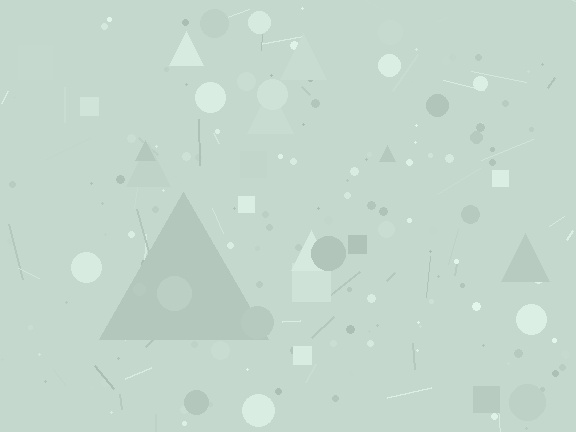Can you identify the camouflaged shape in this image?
The camouflaged shape is a triangle.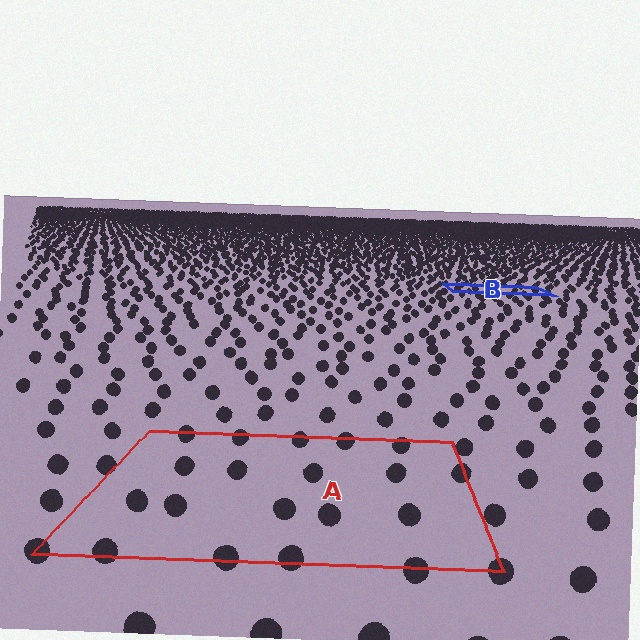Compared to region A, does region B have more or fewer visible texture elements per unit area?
Region B has more texture elements per unit area — they are packed more densely because it is farther away.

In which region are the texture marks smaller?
The texture marks are smaller in region B, because it is farther away.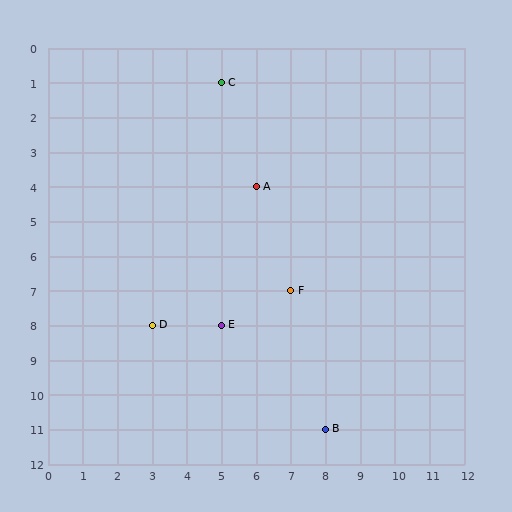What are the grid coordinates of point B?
Point B is at grid coordinates (8, 11).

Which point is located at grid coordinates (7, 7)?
Point F is at (7, 7).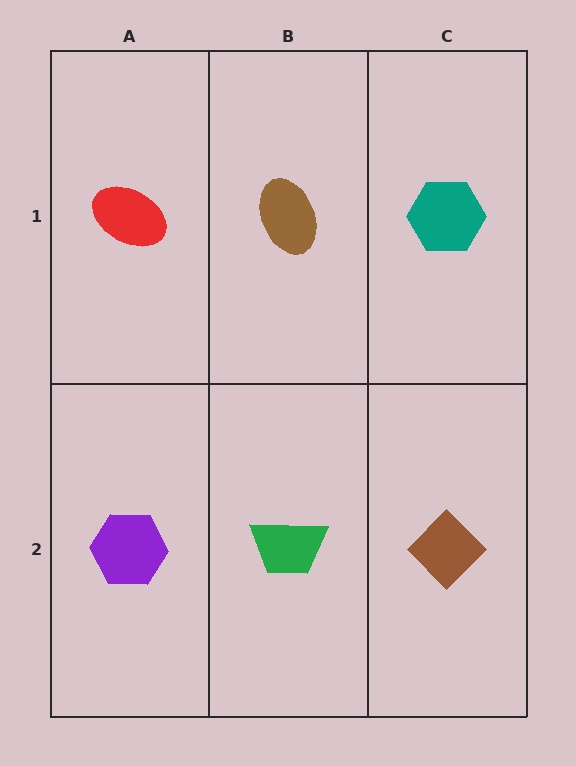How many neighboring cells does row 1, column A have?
2.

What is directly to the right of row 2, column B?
A brown diamond.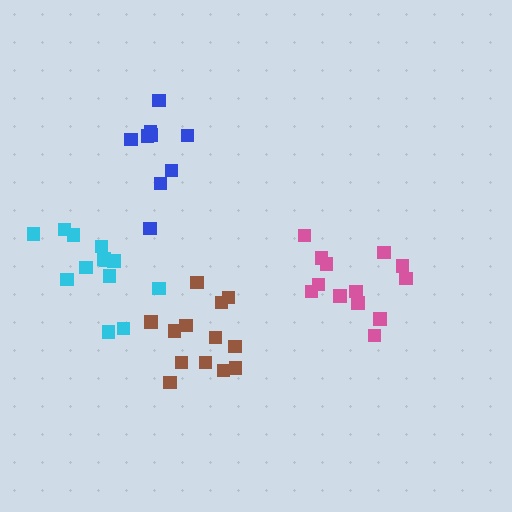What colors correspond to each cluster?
The clusters are colored: pink, blue, cyan, brown.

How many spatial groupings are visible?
There are 4 spatial groupings.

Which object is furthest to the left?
The cyan cluster is leftmost.